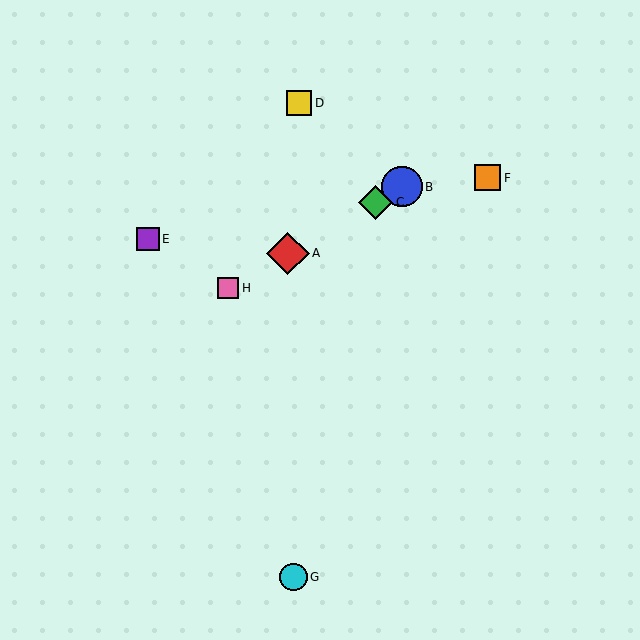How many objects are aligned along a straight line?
4 objects (A, B, C, H) are aligned along a straight line.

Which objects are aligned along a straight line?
Objects A, B, C, H are aligned along a straight line.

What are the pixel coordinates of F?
Object F is at (488, 178).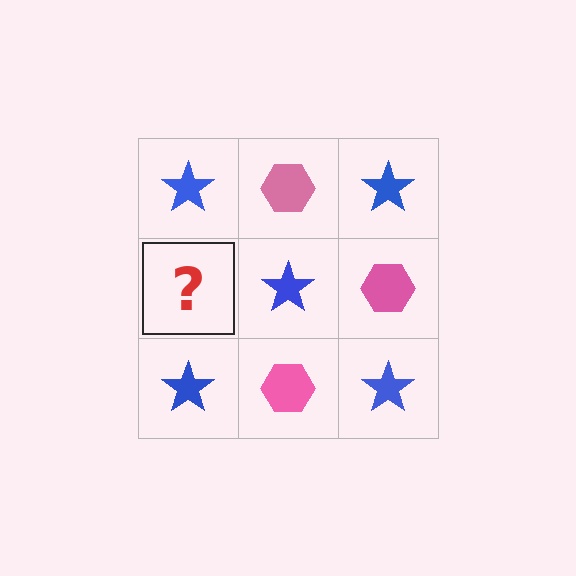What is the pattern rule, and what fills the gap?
The rule is that it alternates blue star and pink hexagon in a checkerboard pattern. The gap should be filled with a pink hexagon.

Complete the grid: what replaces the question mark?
The question mark should be replaced with a pink hexagon.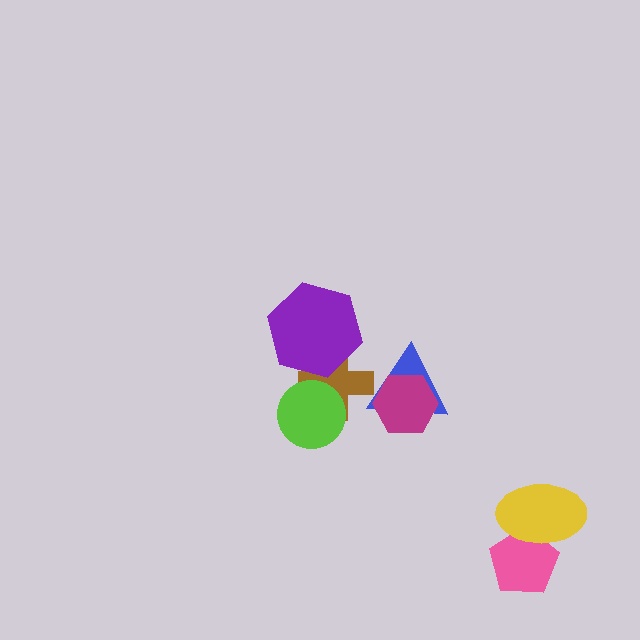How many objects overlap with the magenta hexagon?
1 object overlaps with the magenta hexagon.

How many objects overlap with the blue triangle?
2 objects overlap with the blue triangle.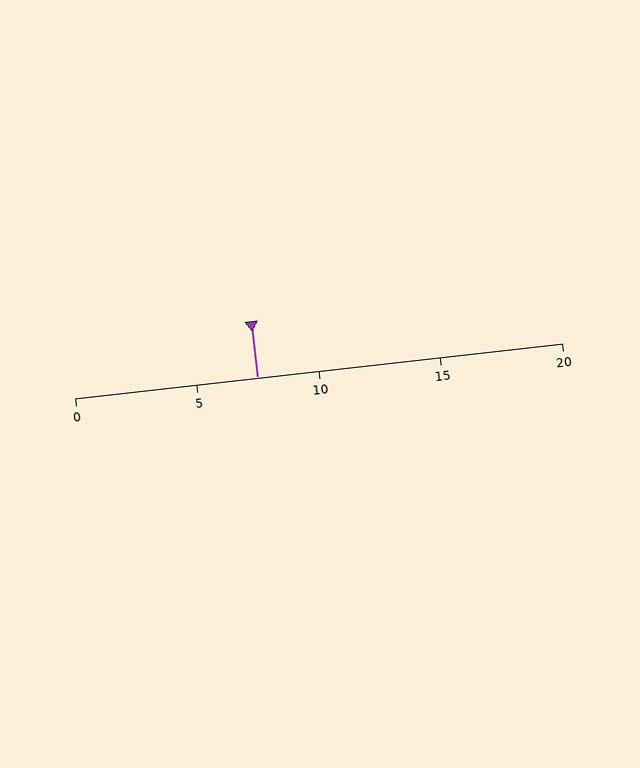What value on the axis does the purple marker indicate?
The marker indicates approximately 7.5.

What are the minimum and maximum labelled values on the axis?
The axis runs from 0 to 20.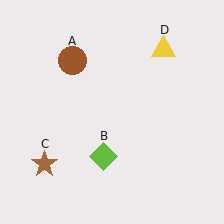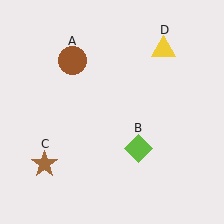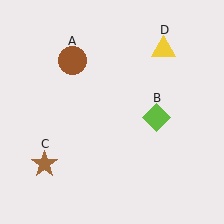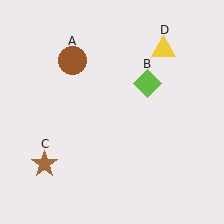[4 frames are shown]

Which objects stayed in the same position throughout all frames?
Brown circle (object A) and brown star (object C) and yellow triangle (object D) remained stationary.